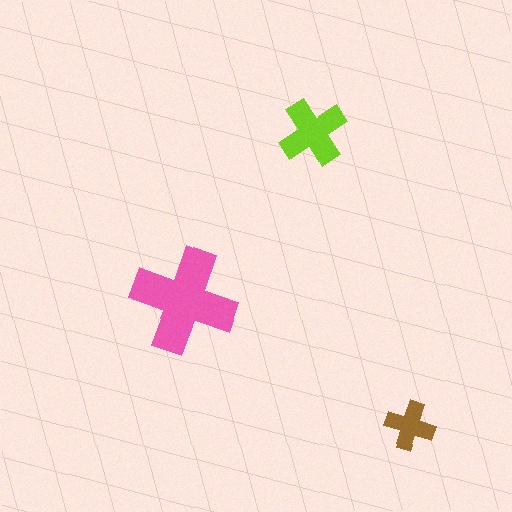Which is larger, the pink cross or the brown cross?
The pink one.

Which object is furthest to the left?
The pink cross is leftmost.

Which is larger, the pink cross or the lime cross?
The pink one.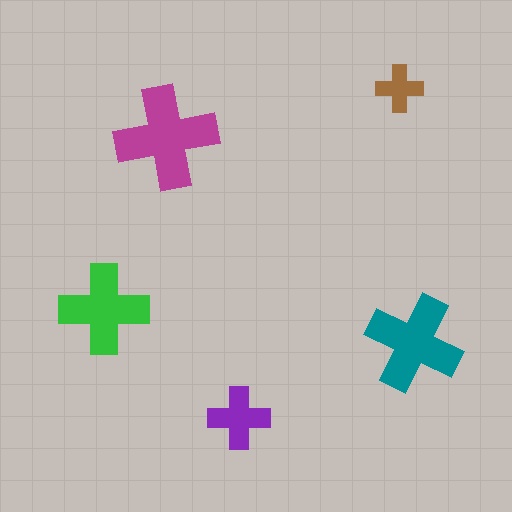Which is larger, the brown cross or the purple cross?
The purple one.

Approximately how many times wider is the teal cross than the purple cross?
About 1.5 times wider.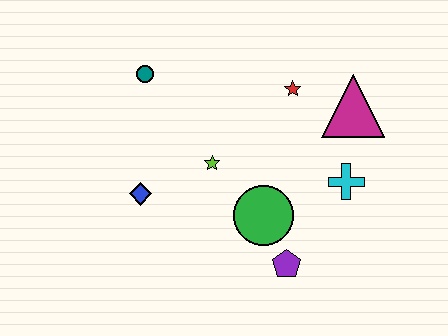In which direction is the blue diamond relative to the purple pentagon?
The blue diamond is to the left of the purple pentagon.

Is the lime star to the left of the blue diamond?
No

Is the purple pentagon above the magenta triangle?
No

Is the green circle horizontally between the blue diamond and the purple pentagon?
Yes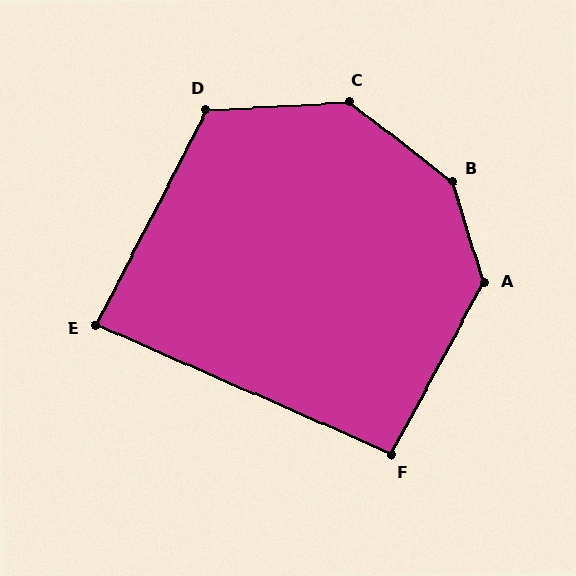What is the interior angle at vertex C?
Approximately 139 degrees (obtuse).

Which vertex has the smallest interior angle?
E, at approximately 86 degrees.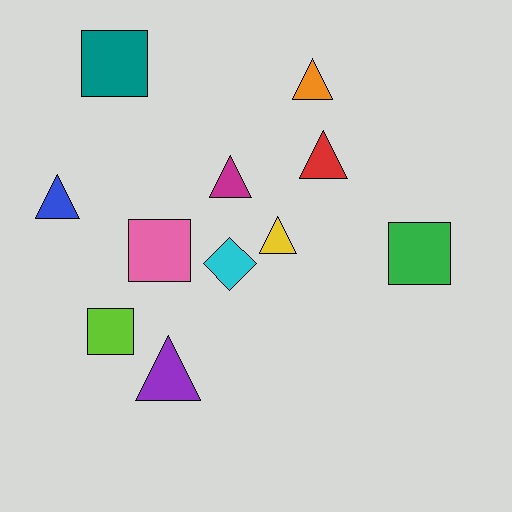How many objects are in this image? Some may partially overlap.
There are 11 objects.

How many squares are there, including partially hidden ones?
There are 4 squares.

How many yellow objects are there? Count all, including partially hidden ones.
There is 1 yellow object.